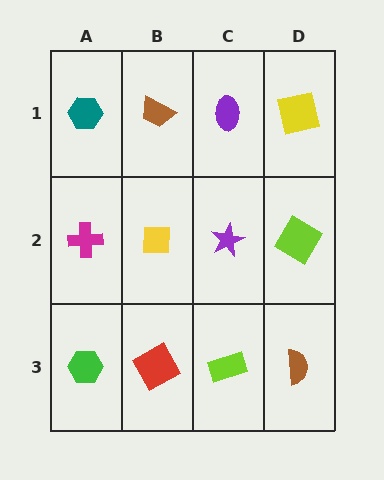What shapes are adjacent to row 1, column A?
A magenta cross (row 2, column A), a brown trapezoid (row 1, column B).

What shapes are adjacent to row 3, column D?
A lime diamond (row 2, column D), a lime rectangle (row 3, column C).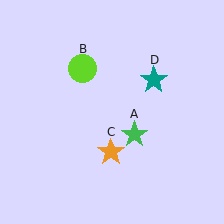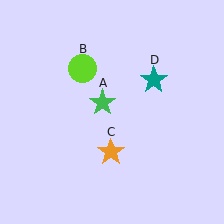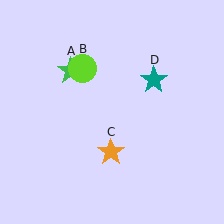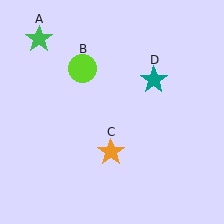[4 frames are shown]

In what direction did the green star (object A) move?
The green star (object A) moved up and to the left.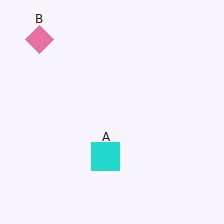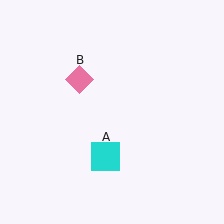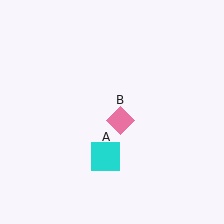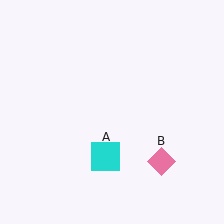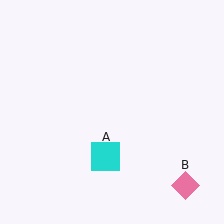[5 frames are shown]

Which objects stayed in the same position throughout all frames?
Cyan square (object A) remained stationary.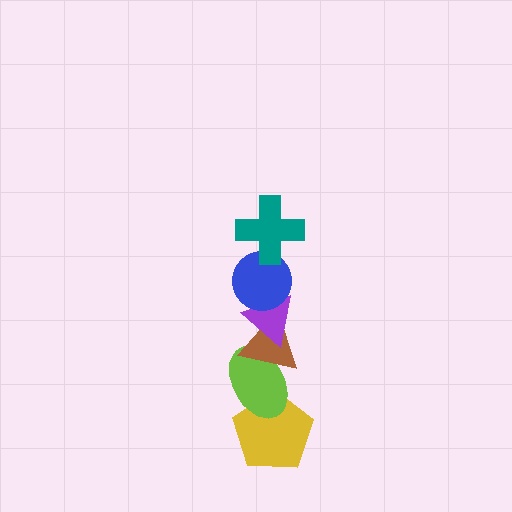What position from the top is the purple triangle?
The purple triangle is 3rd from the top.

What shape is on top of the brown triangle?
The purple triangle is on top of the brown triangle.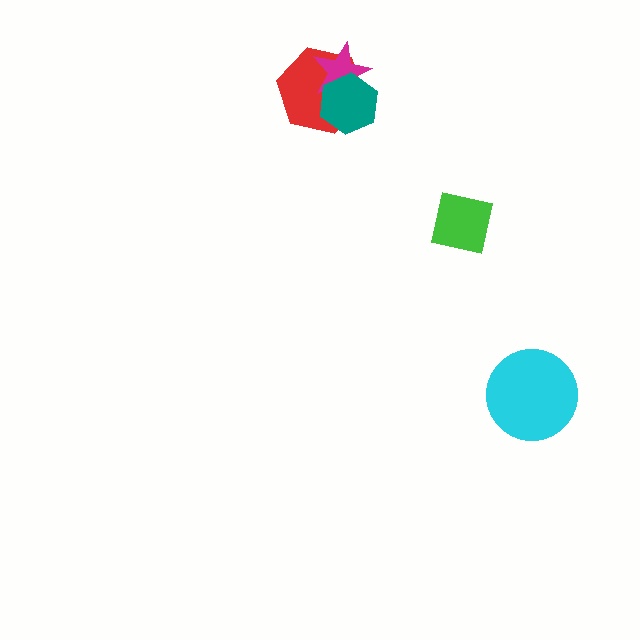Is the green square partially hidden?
No, no other shape covers it.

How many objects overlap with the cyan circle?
0 objects overlap with the cyan circle.